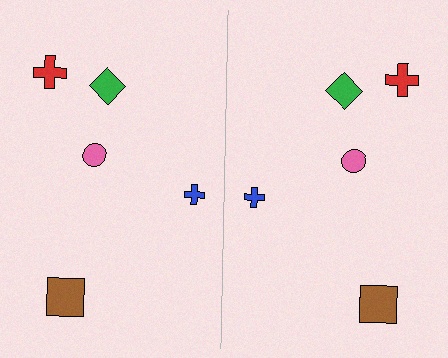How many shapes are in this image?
There are 10 shapes in this image.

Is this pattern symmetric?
Yes, this pattern has bilateral (reflection) symmetry.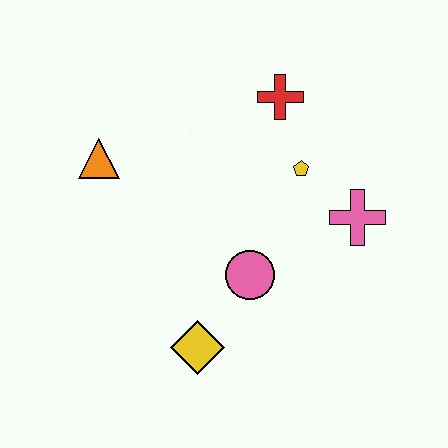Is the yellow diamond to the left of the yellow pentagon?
Yes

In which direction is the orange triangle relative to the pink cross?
The orange triangle is to the left of the pink cross.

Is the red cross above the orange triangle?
Yes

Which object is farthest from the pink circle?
The orange triangle is farthest from the pink circle.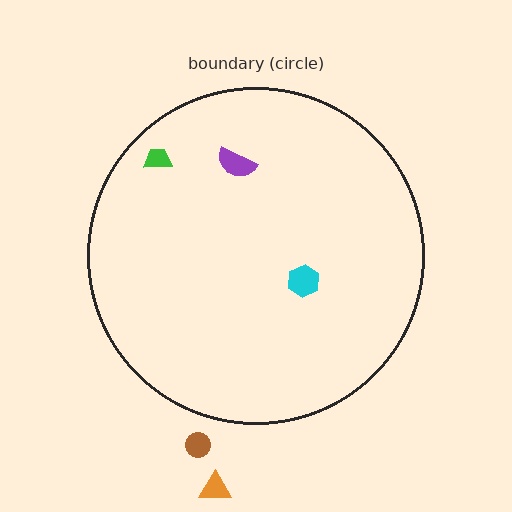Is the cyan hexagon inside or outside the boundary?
Inside.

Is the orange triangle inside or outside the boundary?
Outside.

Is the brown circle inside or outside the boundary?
Outside.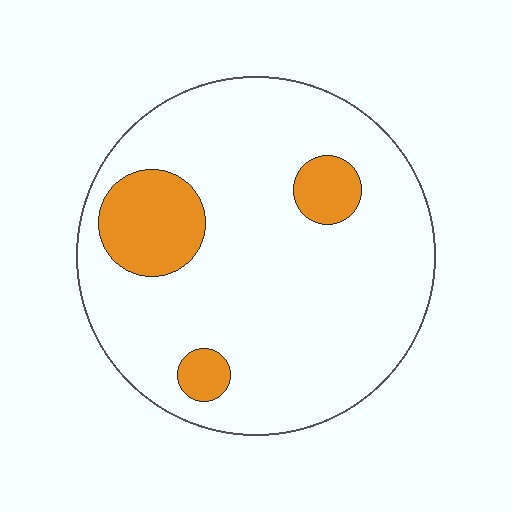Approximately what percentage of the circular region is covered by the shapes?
Approximately 15%.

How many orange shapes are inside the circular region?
3.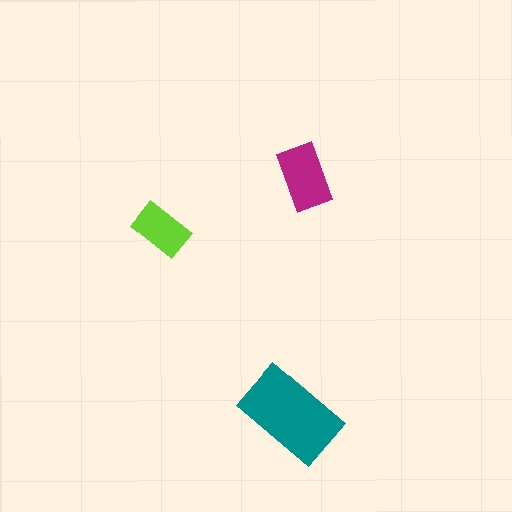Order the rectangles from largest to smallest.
the teal one, the magenta one, the lime one.